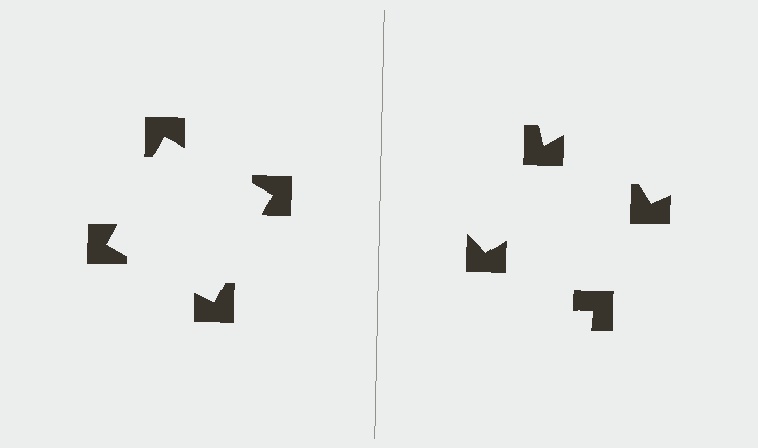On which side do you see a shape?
An illusory square appears on the left side. On the right side the wedge cuts are rotated, so no coherent shape forms.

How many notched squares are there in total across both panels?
8 — 4 on each side.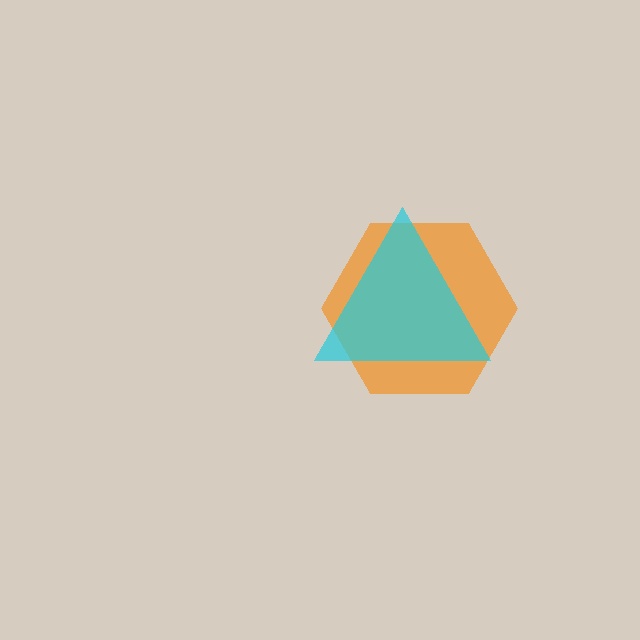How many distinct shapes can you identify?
There are 2 distinct shapes: an orange hexagon, a cyan triangle.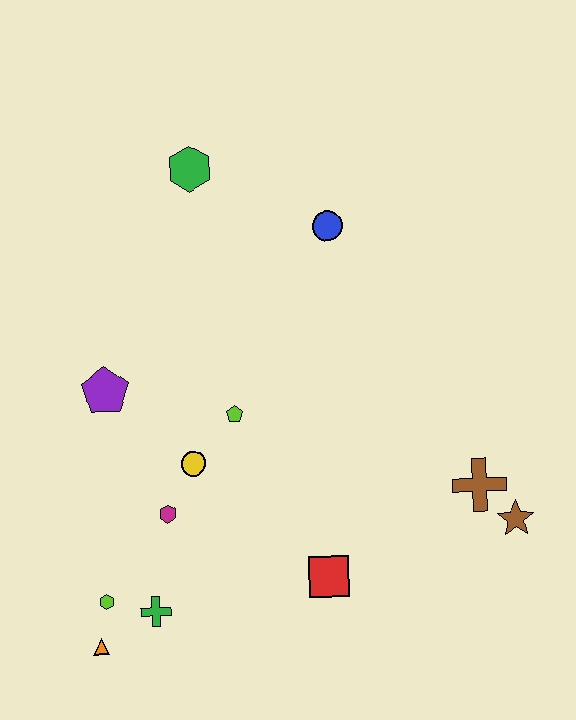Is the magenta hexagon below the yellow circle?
Yes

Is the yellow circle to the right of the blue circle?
No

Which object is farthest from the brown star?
The green hexagon is farthest from the brown star.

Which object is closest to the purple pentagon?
The yellow circle is closest to the purple pentagon.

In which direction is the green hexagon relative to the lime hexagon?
The green hexagon is above the lime hexagon.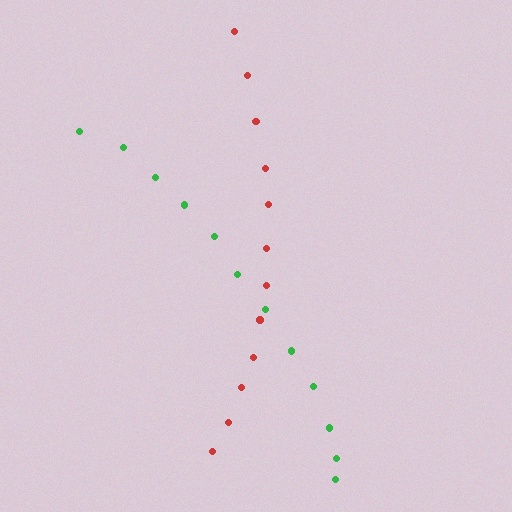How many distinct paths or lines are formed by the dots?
There are 2 distinct paths.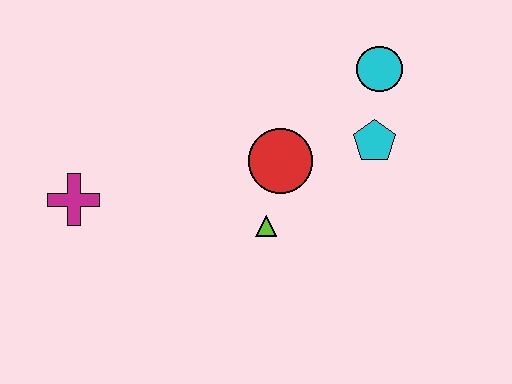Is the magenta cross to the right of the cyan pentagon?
No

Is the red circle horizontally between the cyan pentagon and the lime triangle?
Yes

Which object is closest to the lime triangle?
The red circle is closest to the lime triangle.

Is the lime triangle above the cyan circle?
No